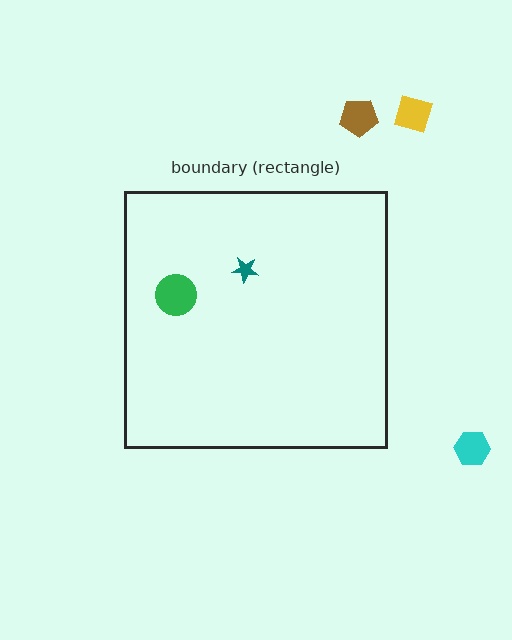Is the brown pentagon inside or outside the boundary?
Outside.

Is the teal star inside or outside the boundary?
Inside.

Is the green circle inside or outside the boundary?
Inside.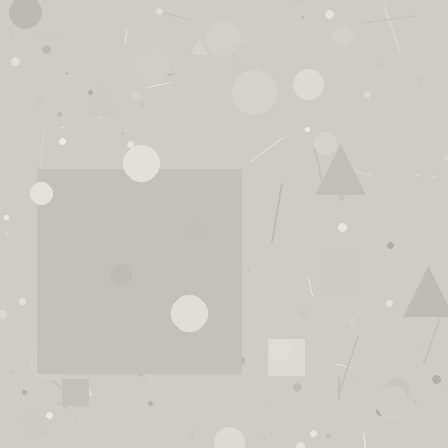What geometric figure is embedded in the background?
A square is embedded in the background.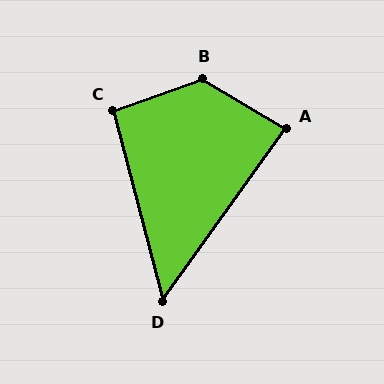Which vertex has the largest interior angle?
B, at approximately 130 degrees.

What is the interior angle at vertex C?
Approximately 95 degrees (approximately right).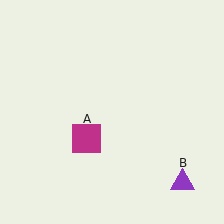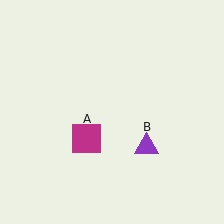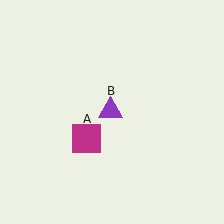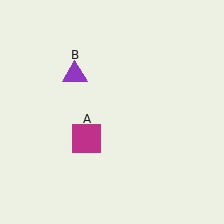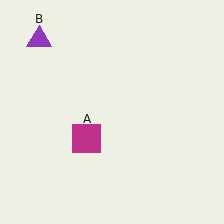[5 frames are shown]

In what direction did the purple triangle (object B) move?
The purple triangle (object B) moved up and to the left.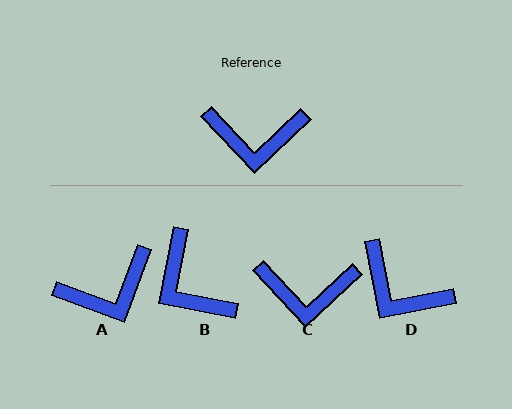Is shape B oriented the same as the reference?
No, it is off by about 54 degrees.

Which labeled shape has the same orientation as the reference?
C.